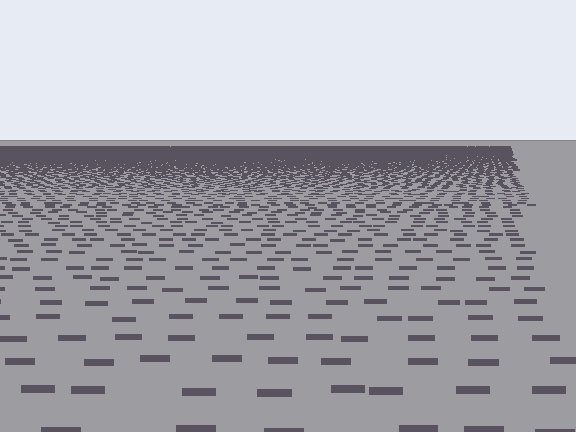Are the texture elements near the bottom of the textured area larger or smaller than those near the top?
Larger. Near the bottom, elements are closer to the viewer and appear at a bigger on-screen size.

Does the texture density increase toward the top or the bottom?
Density increases toward the top.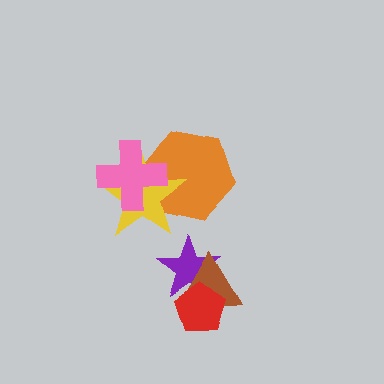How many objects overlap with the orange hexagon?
2 objects overlap with the orange hexagon.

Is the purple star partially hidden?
Yes, it is partially covered by another shape.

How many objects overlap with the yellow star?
2 objects overlap with the yellow star.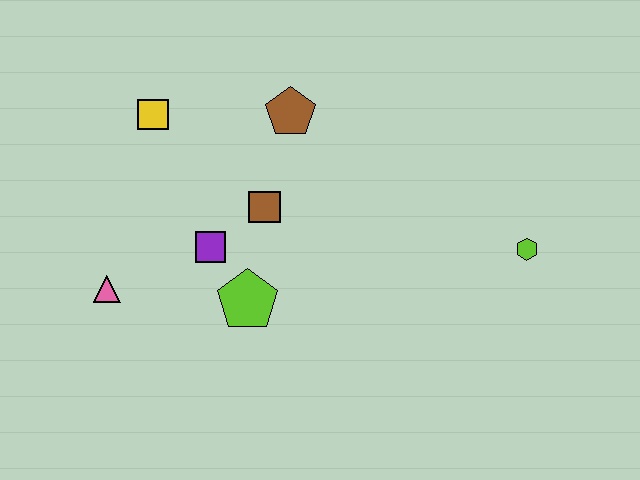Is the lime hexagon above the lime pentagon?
Yes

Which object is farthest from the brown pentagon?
The lime hexagon is farthest from the brown pentagon.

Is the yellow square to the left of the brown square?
Yes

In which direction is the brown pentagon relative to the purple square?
The brown pentagon is above the purple square.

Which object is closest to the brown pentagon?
The brown square is closest to the brown pentagon.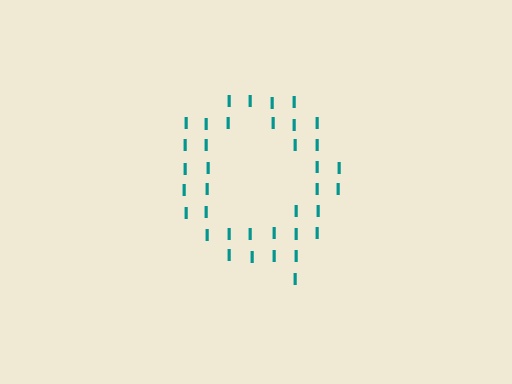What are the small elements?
The small elements are letter I's.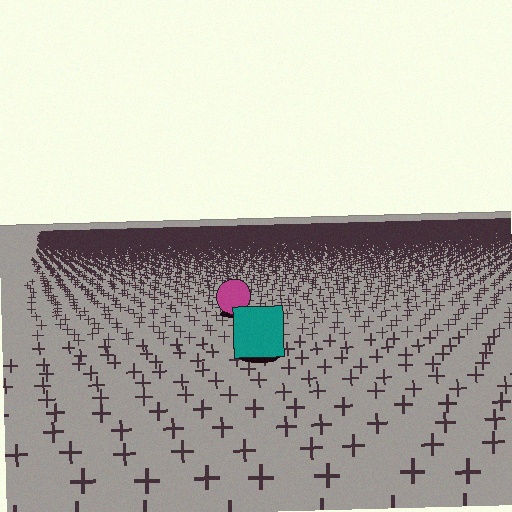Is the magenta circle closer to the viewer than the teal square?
No. The teal square is closer — you can tell from the texture gradient: the ground texture is coarser near it.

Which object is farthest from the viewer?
The magenta circle is farthest from the viewer. It appears smaller and the ground texture around it is denser.